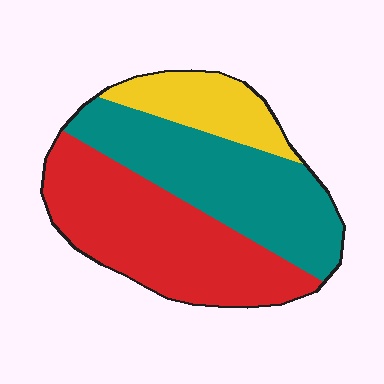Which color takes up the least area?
Yellow, at roughly 15%.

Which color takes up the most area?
Red, at roughly 45%.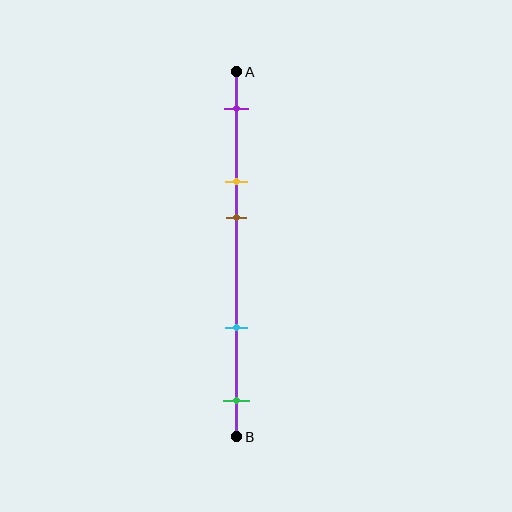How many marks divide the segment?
There are 5 marks dividing the segment.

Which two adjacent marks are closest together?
The yellow and brown marks are the closest adjacent pair.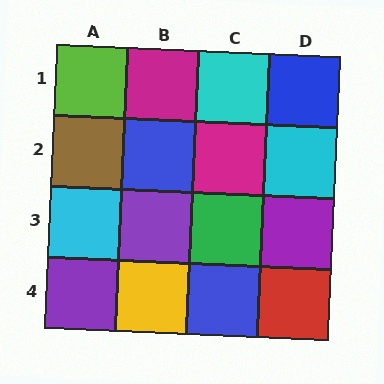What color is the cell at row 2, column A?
Brown.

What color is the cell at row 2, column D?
Cyan.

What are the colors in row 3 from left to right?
Cyan, purple, green, purple.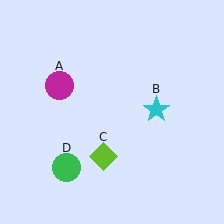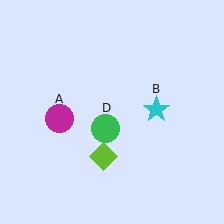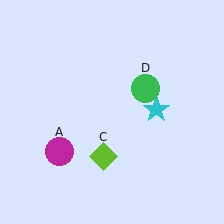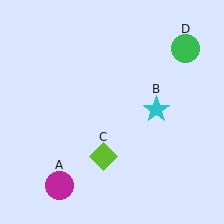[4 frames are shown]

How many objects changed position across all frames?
2 objects changed position: magenta circle (object A), green circle (object D).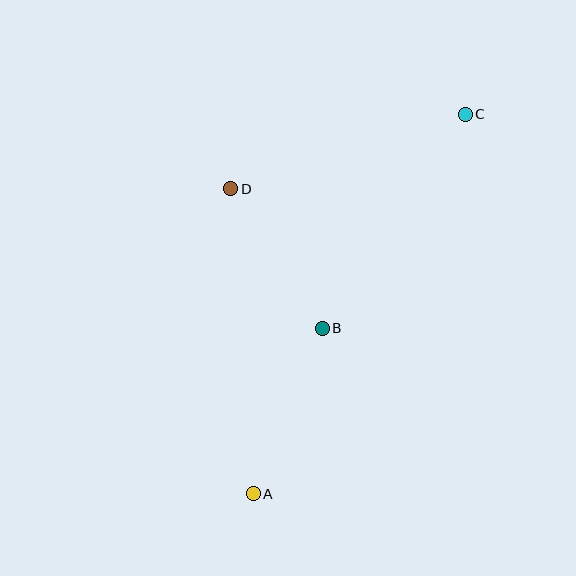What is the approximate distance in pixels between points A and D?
The distance between A and D is approximately 306 pixels.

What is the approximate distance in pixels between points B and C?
The distance between B and C is approximately 257 pixels.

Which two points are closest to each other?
Points B and D are closest to each other.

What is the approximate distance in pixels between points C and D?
The distance between C and D is approximately 246 pixels.